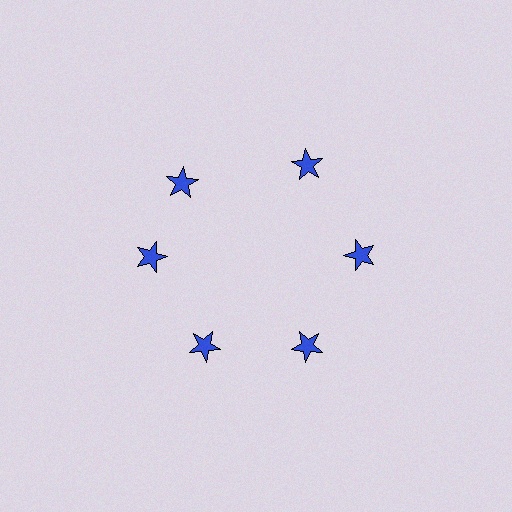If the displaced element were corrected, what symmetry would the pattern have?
It would have 6-fold rotational symmetry — the pattern would map onto itself every 60 degrees.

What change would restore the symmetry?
The symmetry would be restored by rotating it back into even spacing with its neighbors so that all 6 stars sit at equal angles and equal distance from the center.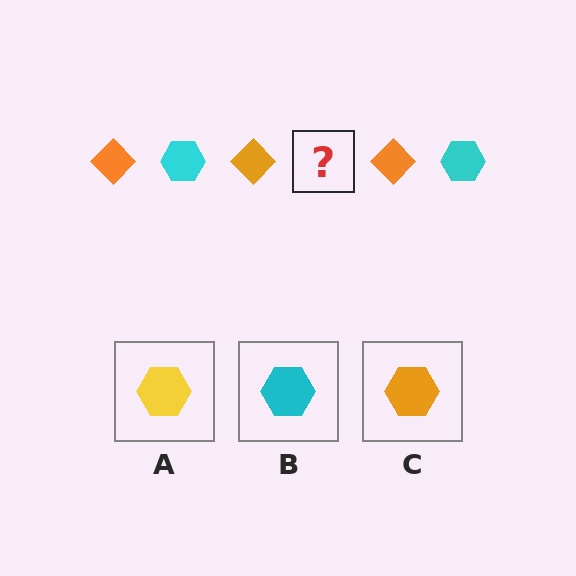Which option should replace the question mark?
Option B.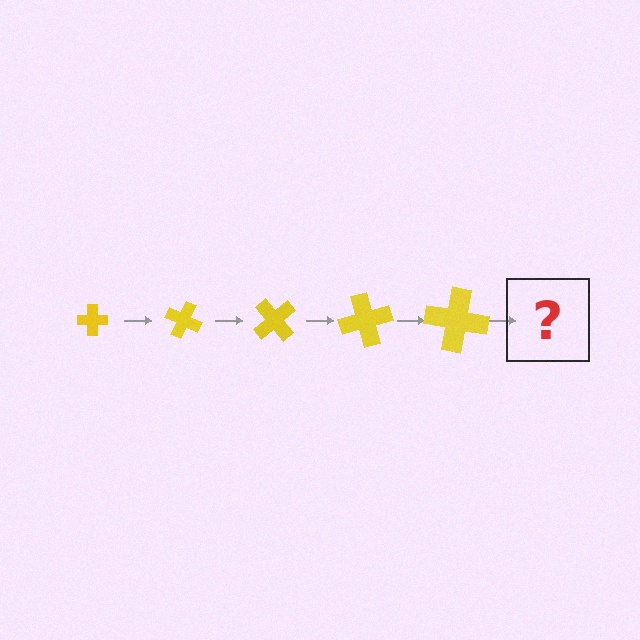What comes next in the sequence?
The next element should be a cross, larger than the previous one and rotated 125 degrees from the start.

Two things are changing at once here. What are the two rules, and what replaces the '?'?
The two rules are that the cross grows larger each step and it rotates 25 degrees each step. The '?' should be a cross, larger than the previous one and rotated 125 degrees from the start.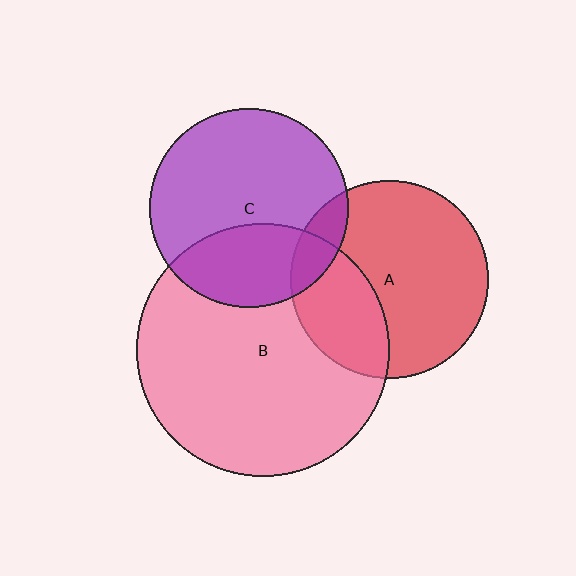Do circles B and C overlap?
Yes.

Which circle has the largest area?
Circle B (pink).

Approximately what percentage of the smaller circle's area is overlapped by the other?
Approximately 35%.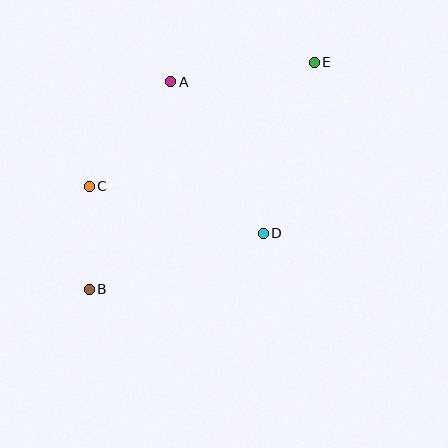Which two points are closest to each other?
Points B and C are closest to each other.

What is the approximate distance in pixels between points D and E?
The distance between D and E is approximately 179 pixels.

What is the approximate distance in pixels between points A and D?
The distance between A and D is approximately 177 pixels.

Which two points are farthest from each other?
Points B and E are farthest from each other.